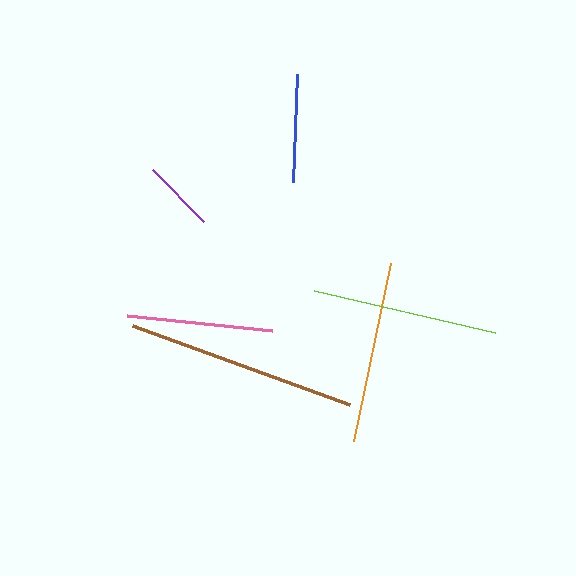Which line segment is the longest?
The brown line is the longest at approximately 231 pixels.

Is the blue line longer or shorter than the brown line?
The brown line is longer than the blue line.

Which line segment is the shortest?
The purple line is the shortest at approximately 73 pixels.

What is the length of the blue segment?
The blue segment is approximately 108 pixels long.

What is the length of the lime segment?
The lime segment is approximately 186 pixels long.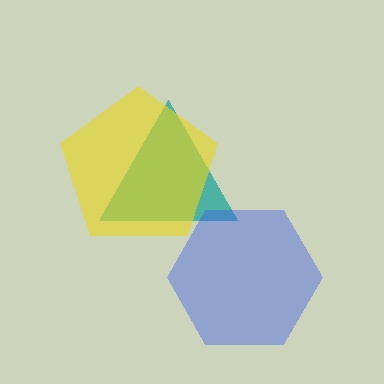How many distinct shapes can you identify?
There are 3 distinct shapes: a teal triangle, a yellow pentagon, a blue hexagon.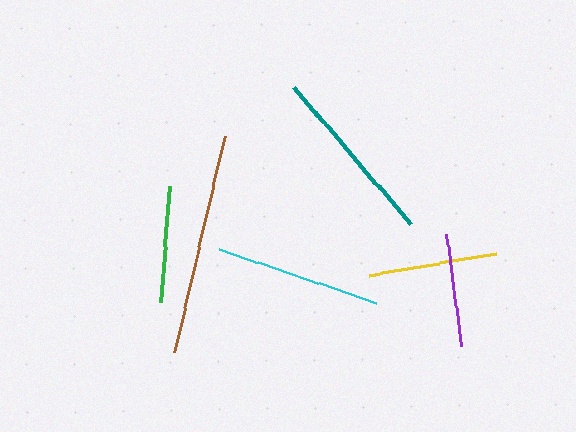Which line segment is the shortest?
The purple line is the shortest at approximately 113 pixels.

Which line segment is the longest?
The brown line is the longest at approximately 221 pixels.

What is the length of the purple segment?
The purple segment is approximately 113 pixels long.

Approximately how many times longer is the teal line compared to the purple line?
The teal line is approximately 1.6 times the length of the purple line.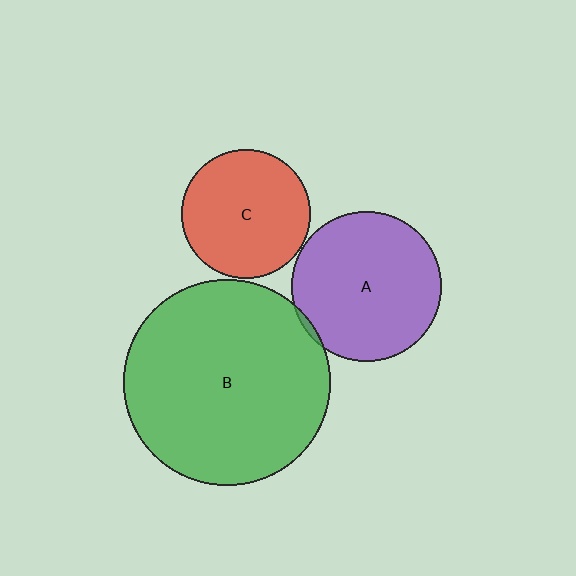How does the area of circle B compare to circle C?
Approximately 2.6 times.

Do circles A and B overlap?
Yes.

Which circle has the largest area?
Circle B (green).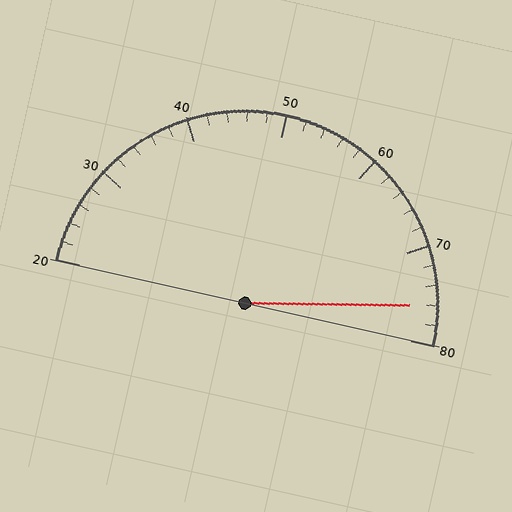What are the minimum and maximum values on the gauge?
The gauge ranges from 20 to 80.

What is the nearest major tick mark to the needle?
The nearest major tick mark is 80.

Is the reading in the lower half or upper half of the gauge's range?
The reading is in the upper half of the range (20 to 80).